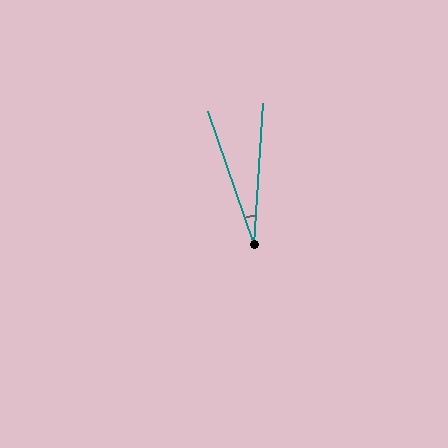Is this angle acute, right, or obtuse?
It is acute.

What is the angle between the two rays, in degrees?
Approximately 22 degrees.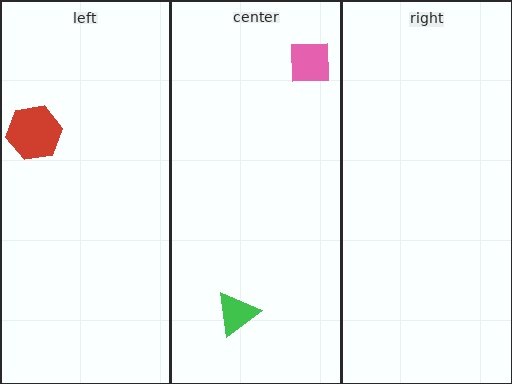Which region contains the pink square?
The center region.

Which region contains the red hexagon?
The left region.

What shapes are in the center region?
The green triangle, the pink square.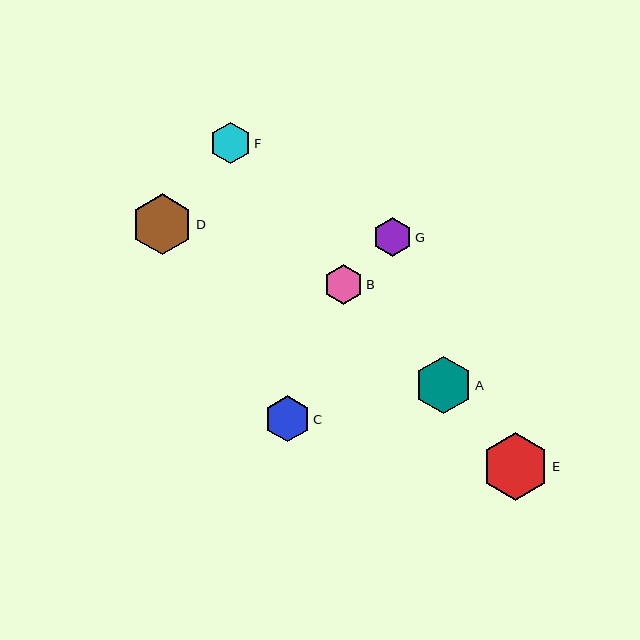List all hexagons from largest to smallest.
From largest to smallest: E, D, A, C, F, B, G.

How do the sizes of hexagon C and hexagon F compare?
Hexagon C and hexagon F are approximately the same size.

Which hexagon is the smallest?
Hexagon G is the smallest with a size of approximately 40 pixels.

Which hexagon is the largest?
Hexagon E is the largest with a size of approximately 67 pixels.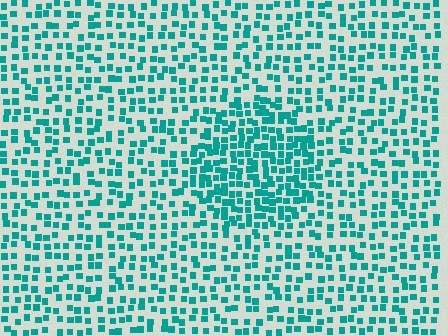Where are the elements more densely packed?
The elements are more densely packed inside the circle boundary.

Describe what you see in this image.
The image contains small teal elements arranged at two different densities. A circle-shaped region is visible where the elements are more densely packed than the surrounding area.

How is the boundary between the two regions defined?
The boundary is defined by a change in element density (approximately 1.8x ratio). All elements are the same color, size, and shape.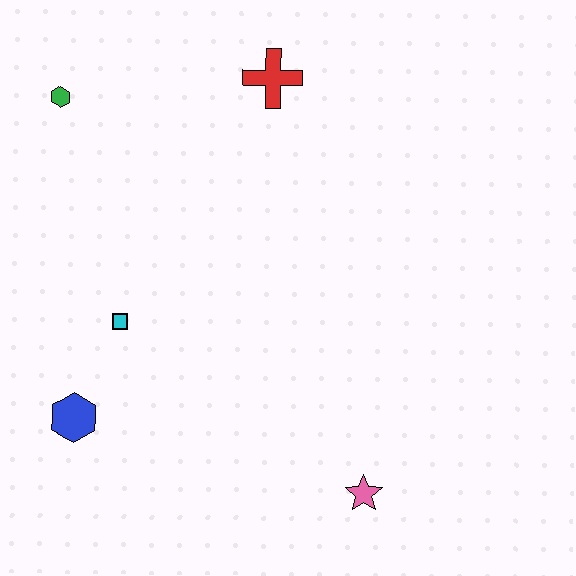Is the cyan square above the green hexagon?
No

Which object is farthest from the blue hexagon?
The red cross is farthest from the blue hexagon.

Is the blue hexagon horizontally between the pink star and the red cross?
No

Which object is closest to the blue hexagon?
The cyan square is closest to the blue hexagon.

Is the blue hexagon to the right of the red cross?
No